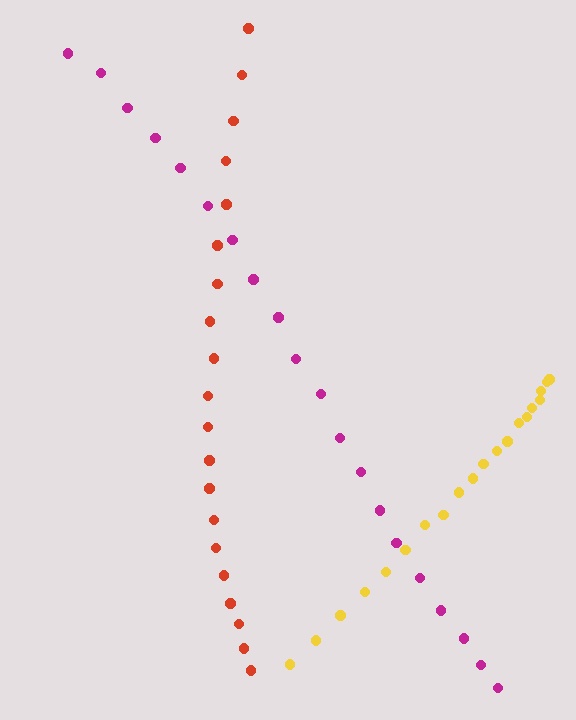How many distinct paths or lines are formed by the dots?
There are 3 distinct paths.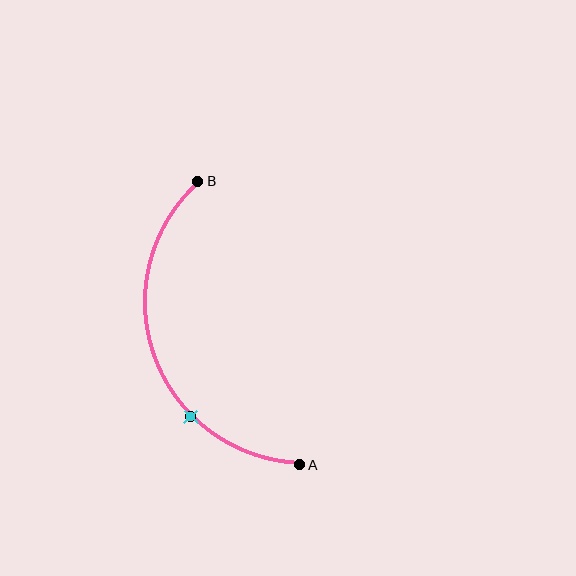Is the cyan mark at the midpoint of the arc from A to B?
No. The cyan mark lies on the arc but is closer to endpoint A. The arc midpoint would be at the point on the curve equidistant along the arc from both A and B.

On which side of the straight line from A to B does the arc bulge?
The arc bulges to the left of the straight line connecting A and B.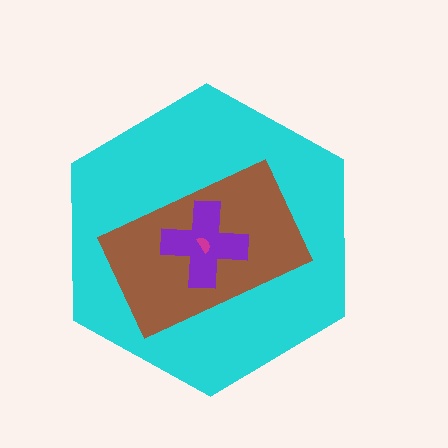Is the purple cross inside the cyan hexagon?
Yes.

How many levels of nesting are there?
4.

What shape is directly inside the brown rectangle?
The purple cross.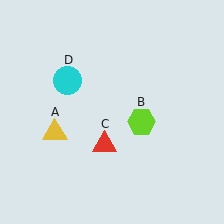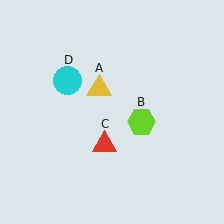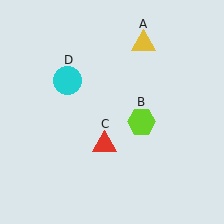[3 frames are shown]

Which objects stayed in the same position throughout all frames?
Lime hexagon (object B) and red triangle (object C) and cyan circle (object D) remained stationary.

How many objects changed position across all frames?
1 object changed position: yellow triangle (object A).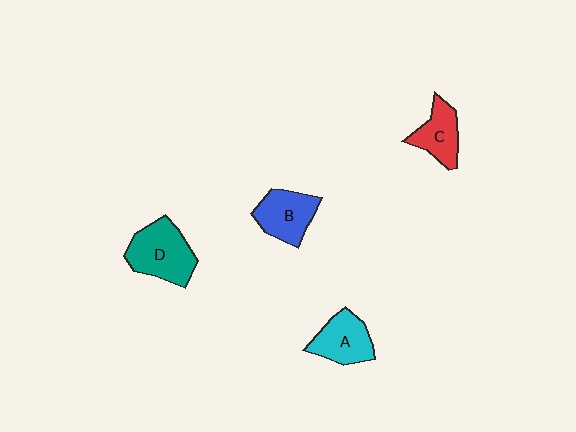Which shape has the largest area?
Shape D (teal).